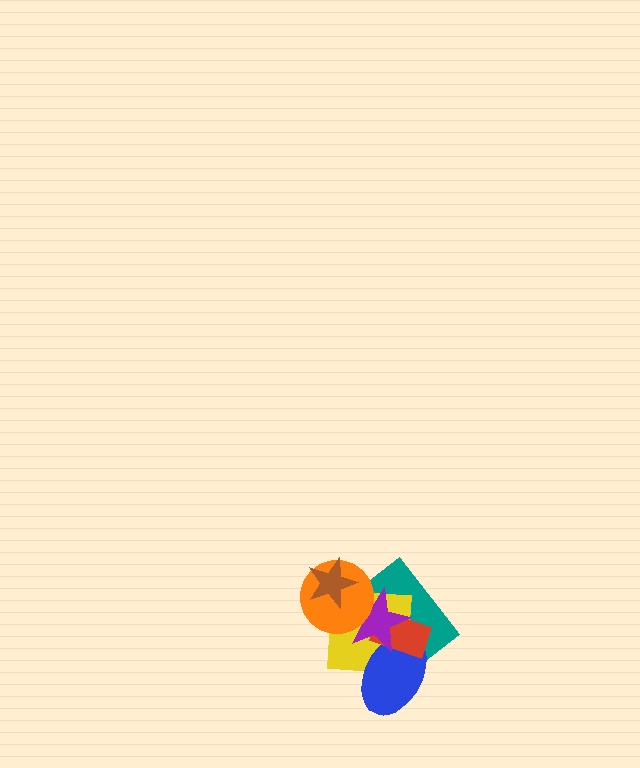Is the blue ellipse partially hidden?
Yes, it is partially covered by another shape.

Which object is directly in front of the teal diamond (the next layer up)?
The yellow square is directly in front of the teal diamond.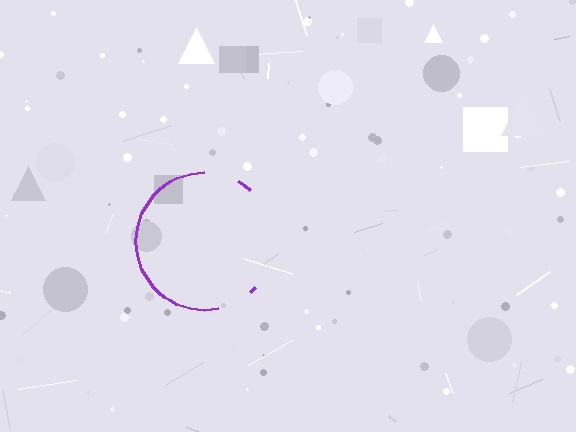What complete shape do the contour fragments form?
The contour fragments form a circle.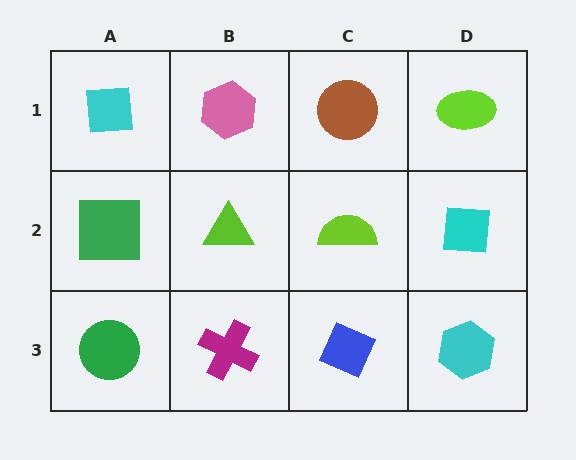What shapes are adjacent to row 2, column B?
A pink hexagon (row 1, column B), a magenta cross (row 3, column B), a green square (row 2, column A), a lime semicircle (row 2, column C).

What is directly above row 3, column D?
A cyan square.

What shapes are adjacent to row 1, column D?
A cyan square (row 2, column D), a brown circle (row 1, column C).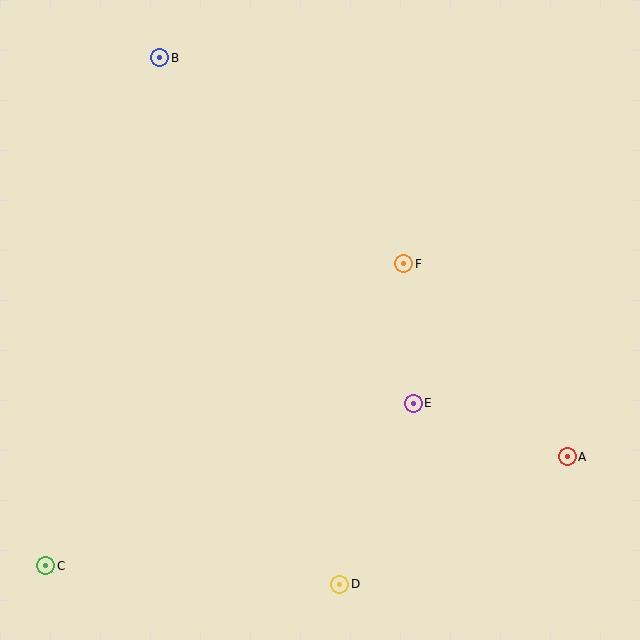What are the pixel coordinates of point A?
Point A is at (567, 457).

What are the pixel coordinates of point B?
Point B is at (160, 58).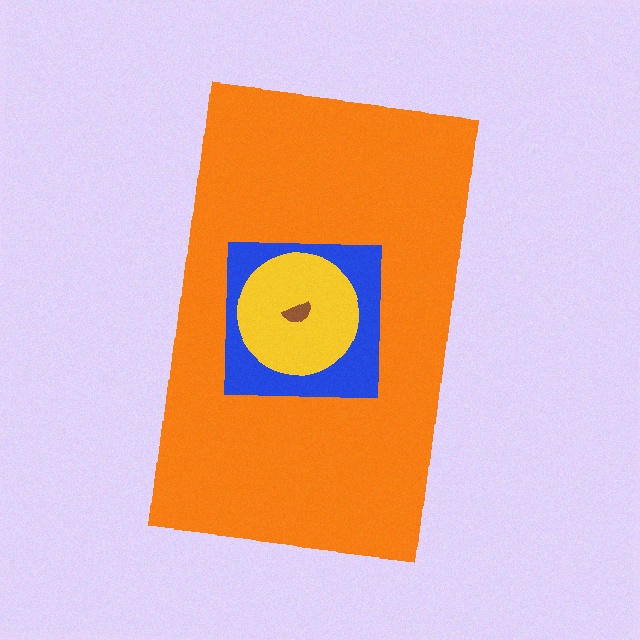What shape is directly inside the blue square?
The yellow circle.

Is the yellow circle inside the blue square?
Yes.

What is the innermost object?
The brown semicircle.